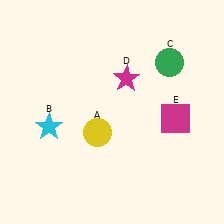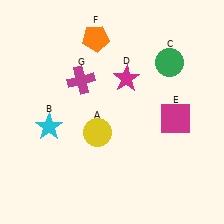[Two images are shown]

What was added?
An orange pentagon (F), a magenta cross (G) were added in Image 2.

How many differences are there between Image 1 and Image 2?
There are 2 differences between the two images.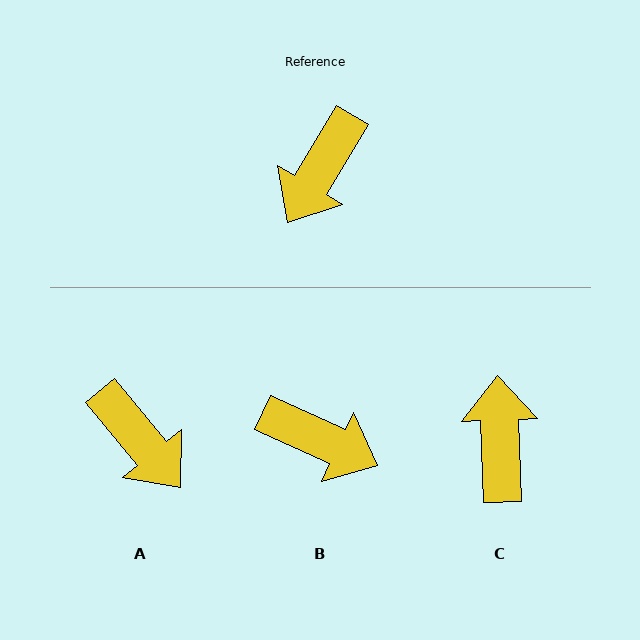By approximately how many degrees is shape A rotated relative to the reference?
Approximately 71 degrees counter-clockwise.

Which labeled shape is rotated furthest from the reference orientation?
C, about 147 degrees away.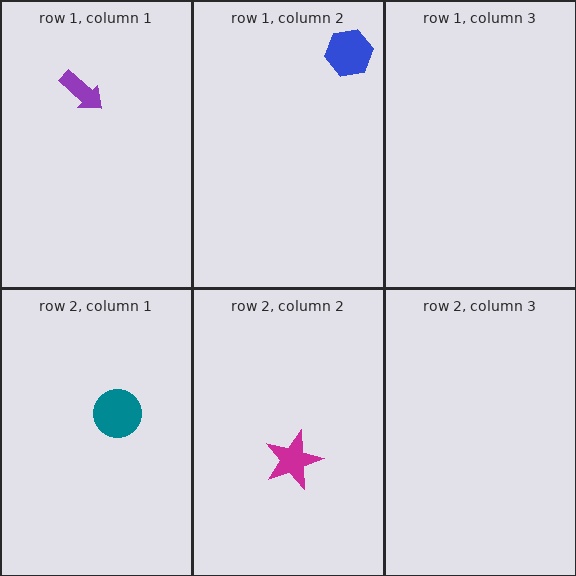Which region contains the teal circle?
The row 2, column 1 region.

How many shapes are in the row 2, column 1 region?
1.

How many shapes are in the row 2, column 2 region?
1.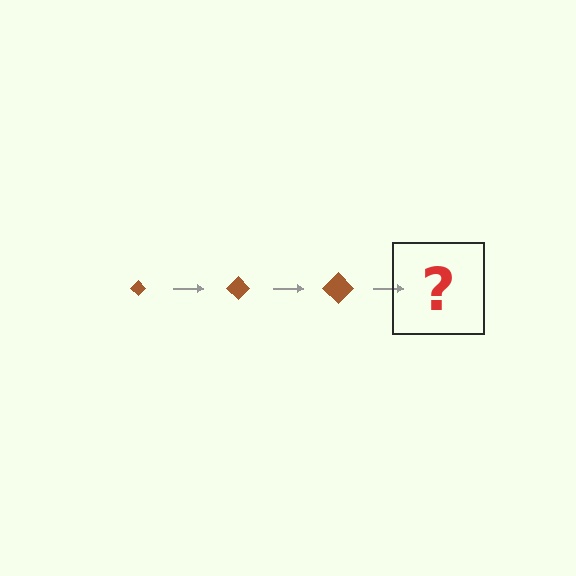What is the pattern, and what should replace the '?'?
The pattern is that the diamond gets progressively larger each step. The '?' should be a brown diamond, larger than the previous one.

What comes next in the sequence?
The next element should be a brown diamond, larger than the previous one.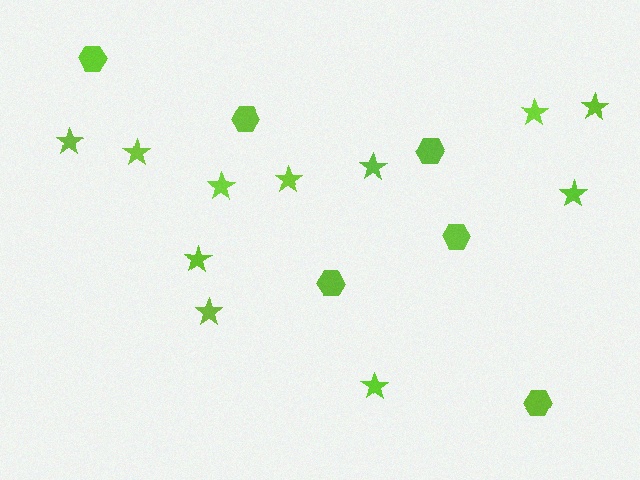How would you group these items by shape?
There are 2 groups: one group of stars (11) and one group of hexagons (6).